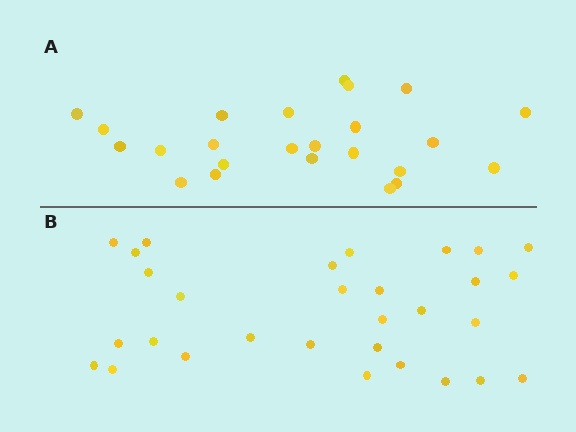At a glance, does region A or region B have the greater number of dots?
Region B (the bottom region) has more dots.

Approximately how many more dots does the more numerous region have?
Region B has about 6 more dots than region A.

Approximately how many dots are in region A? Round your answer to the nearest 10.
About 20 dots. (The exact count is 24, which rounds to 20.)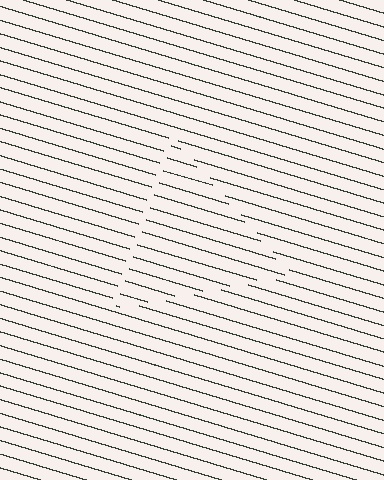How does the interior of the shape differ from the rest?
The interior of the shape contains the same grating, shifted by half a period — the contour is defined by the phase discontinuity where line-ends from the inner and outer gratings abut.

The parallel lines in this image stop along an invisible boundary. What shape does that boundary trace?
An illusory triangle. The interior of the shape contains the same grating, shifted by half a period — the contour is defined by the phase discontinuity where line-ends from the inner and outer gratings abut.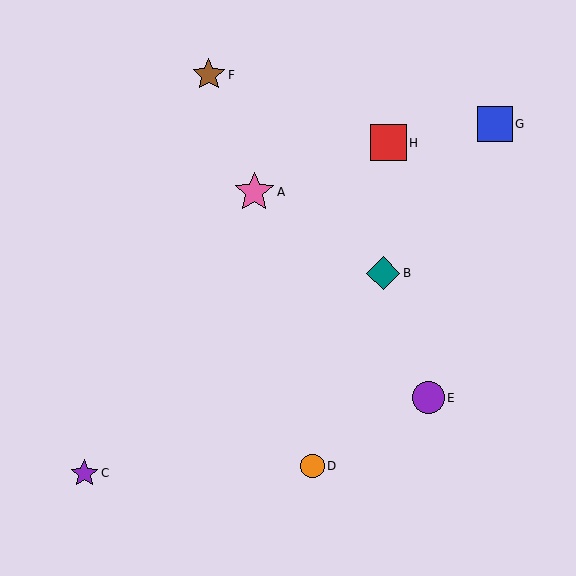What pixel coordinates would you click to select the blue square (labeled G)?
Click at (495, 124) to select the blue square G.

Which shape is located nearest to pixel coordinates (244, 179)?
The pink star (labeled A) at (254, 192) is nearest to that location.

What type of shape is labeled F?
Shape F is a brown star.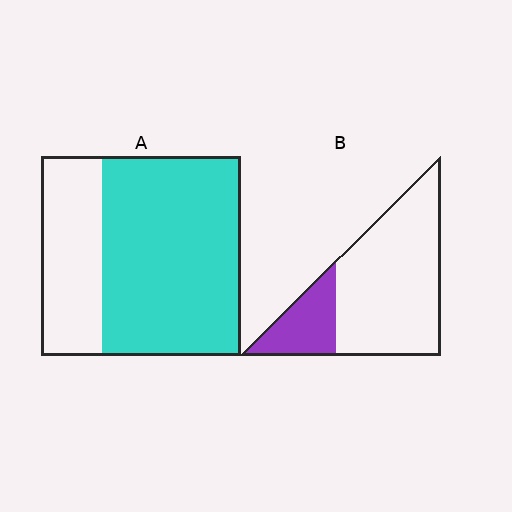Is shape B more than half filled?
No.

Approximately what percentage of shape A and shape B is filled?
A is approximately 70% and B is approximately 25%.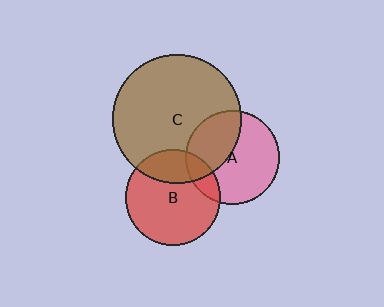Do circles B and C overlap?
Yes.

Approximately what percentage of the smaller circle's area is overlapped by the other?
Approximately 25%.